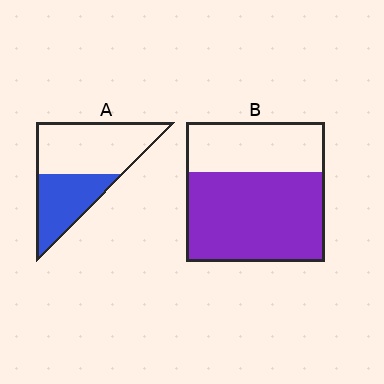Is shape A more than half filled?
No.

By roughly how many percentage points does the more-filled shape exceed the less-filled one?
By roughly 25 percentage points (B over A).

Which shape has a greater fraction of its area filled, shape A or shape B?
Shape B.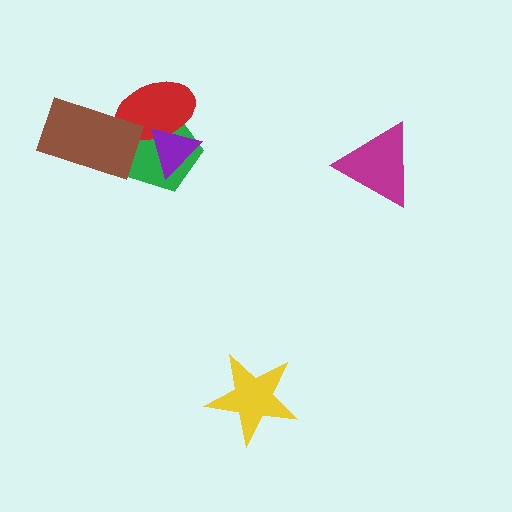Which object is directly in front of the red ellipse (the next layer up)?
The purple triangle is directly in front of the red ellipse.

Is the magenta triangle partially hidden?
No, no other shape covers it.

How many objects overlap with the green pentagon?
3 objects overlap with the green pentagon.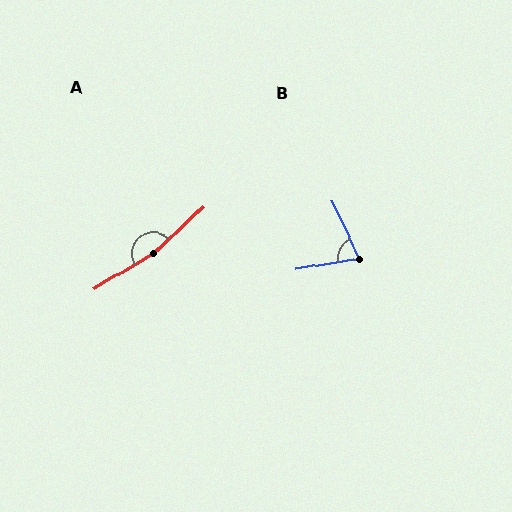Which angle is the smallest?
B, at approximately 74 degrees.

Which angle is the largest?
A, at approximately 167 degrees.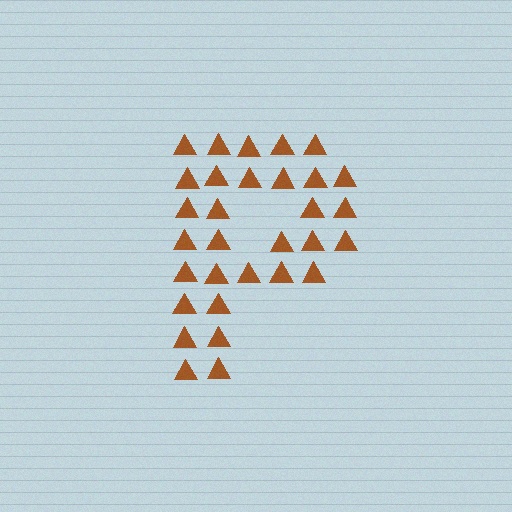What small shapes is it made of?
It is made of small triangles.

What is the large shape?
The large shape is the letter P.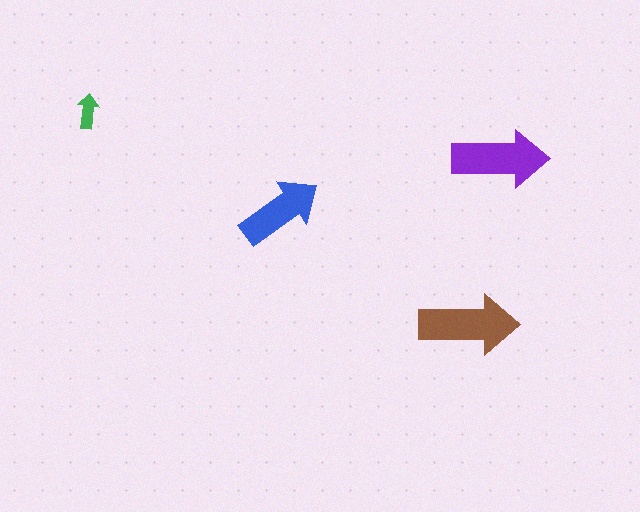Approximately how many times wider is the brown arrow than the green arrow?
About 3 times wider.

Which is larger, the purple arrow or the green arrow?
The purple one.